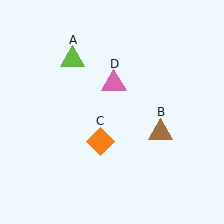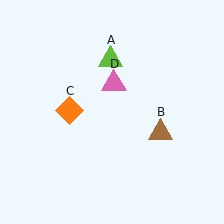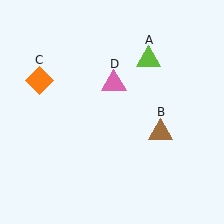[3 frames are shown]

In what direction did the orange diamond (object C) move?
The orange diamond (object C) moved up and to the left.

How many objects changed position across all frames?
2 objects changed position: lime triangle (object A), orange diamond (object C).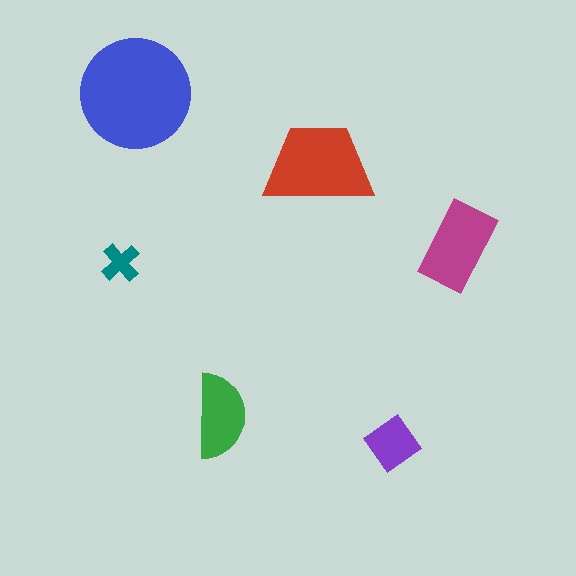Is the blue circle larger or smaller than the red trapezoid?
Larger.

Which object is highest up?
The blue circle is topmost.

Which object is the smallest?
The teal cross.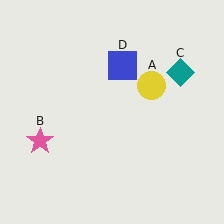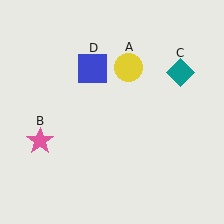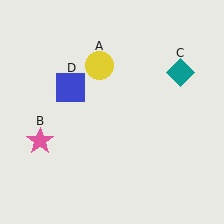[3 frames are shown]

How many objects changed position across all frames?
2 objects changed position: yellow circle (object A), blue square (object D).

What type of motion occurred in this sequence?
The yellow circle (object A), blue square (object D) rotated counterclockwise around the center of the scene.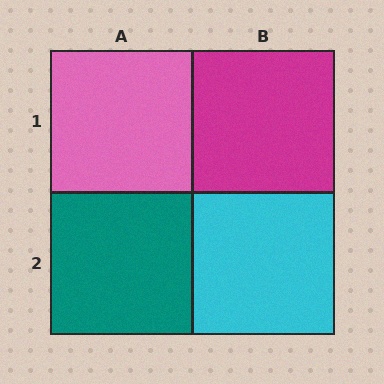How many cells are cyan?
1 cell is cyan.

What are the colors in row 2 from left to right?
Teal, cyan.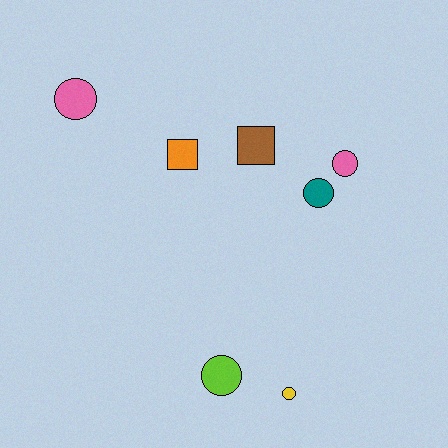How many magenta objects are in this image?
There are no magenta objects.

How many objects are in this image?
There are 7 objects.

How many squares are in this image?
There are 2 squares.